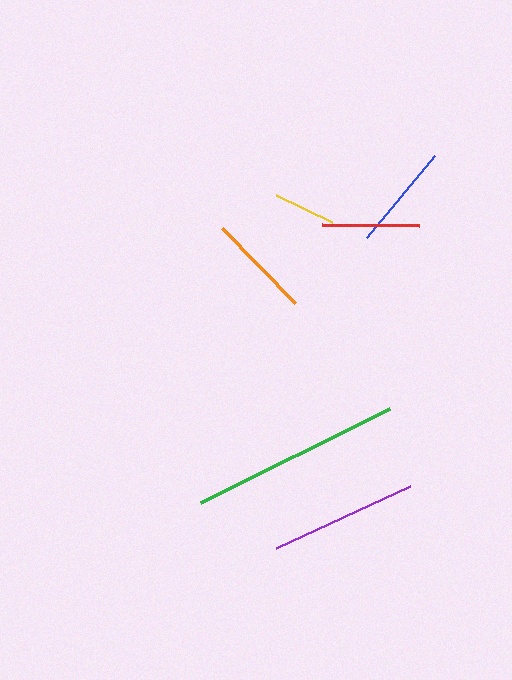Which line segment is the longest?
The green line is the longest at approximately 212 pixels.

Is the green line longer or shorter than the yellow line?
The green line is longer than the yellow line.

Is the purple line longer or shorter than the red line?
The purple line is longer than the red line.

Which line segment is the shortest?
The yellow line is the shortest at approximately 62 pixels.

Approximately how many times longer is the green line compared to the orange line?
The green line is approximately 2.0 times the length of the orange line.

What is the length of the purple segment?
The purple segment is approximately 148 pixels long.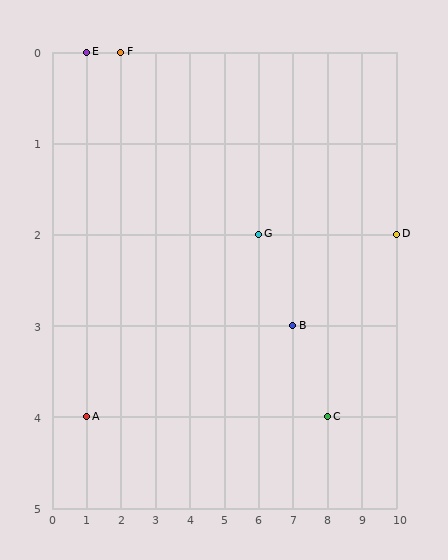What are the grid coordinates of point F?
Point F is at grid coordinates (2, 0).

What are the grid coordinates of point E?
Point E is at grid coordinates (1, 0).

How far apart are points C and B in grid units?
Points C and B are 1 column and 1 row apart (about 1.4 grid units diagonally).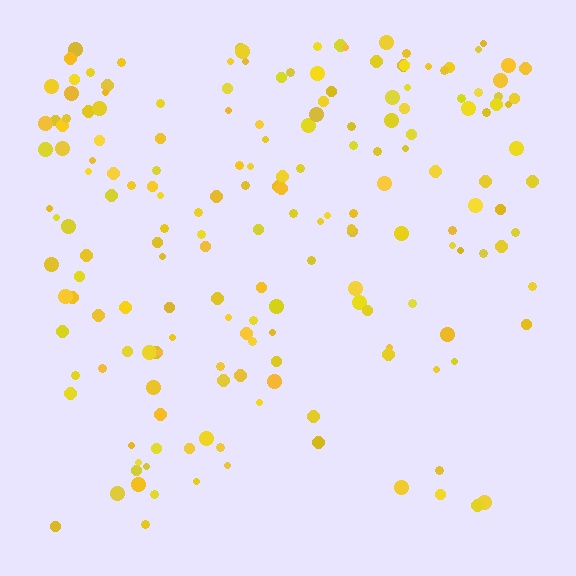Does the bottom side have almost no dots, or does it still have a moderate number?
Still a moderate number, just noticeably fewer than the top.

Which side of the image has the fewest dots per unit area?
The bottom.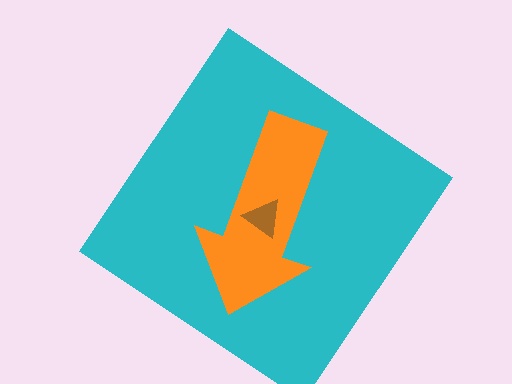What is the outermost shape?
The cyan diamond.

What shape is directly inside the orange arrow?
The brown triangle.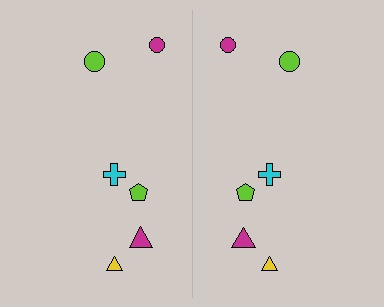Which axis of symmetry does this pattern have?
The pattern has a vertical axis of symmetry running through the center of the image.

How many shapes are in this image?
There are 12 shapes in this image.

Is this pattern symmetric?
Yes, this pattern has bilateral (reflection) symmetry.